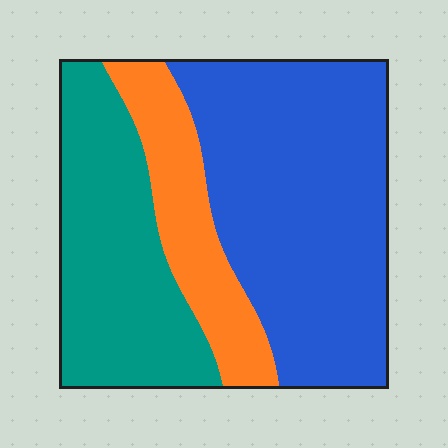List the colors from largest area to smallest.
From largest to smallest: blue, teal, orange.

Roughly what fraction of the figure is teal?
Teal covers about 30% of the figure.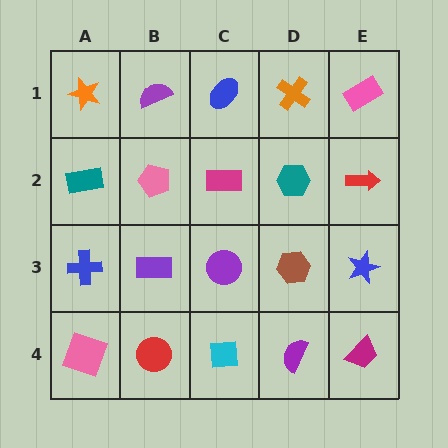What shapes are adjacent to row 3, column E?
A red arrow (row 2, column E), a magenta trapezoid (row 4, column E), a brown hexagon (row 3, column D).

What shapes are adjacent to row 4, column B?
A purple rectangle (row 3, column B), a pink square (row 4, column A), a cyan square (row 4, column C).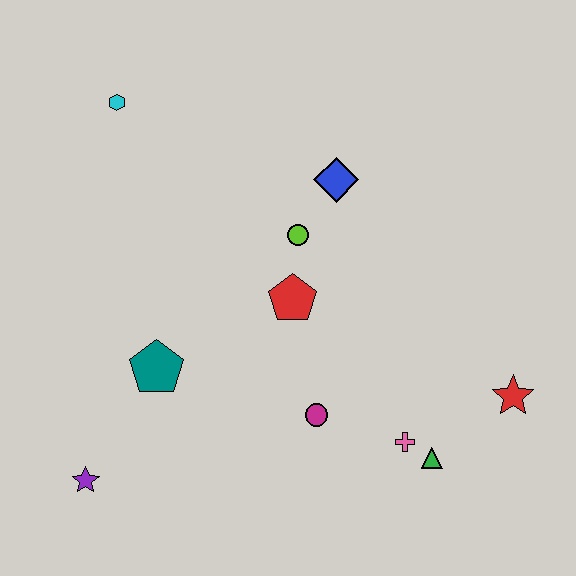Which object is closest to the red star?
The green triangle is closest to the red star.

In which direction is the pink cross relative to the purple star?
The pink cross is to the right of the purple star.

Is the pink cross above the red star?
No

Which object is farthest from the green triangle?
The cyan hexagon is farthest from the green triangle.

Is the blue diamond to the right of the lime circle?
Yes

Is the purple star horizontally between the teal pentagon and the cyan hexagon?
No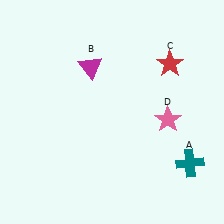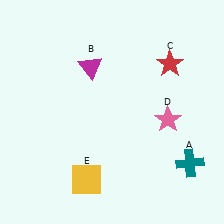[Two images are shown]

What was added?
A yellow square (E) was added in Image 2.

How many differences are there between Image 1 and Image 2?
There is 1 difference between the two images.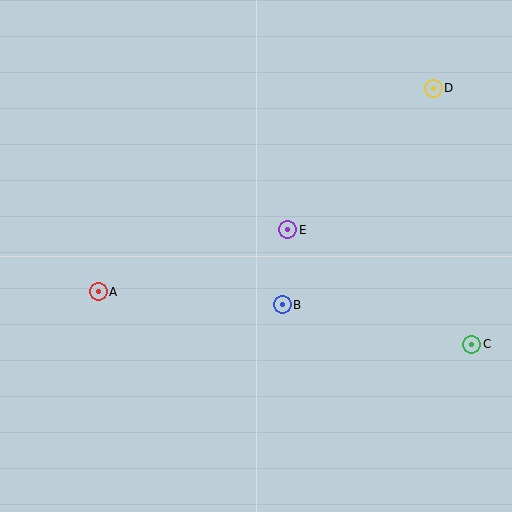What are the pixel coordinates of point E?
Point E is at (288, 230).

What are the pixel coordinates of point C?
Point C is at (472, 344).